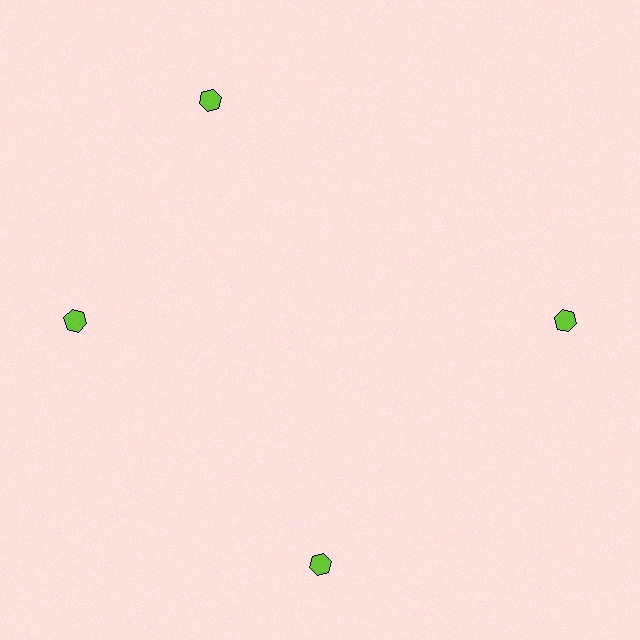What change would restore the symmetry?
The symmetry would be restored by rotating it back into even spacing with its neighbors so that all 4 hexagons sit at equal angles and equal distance from the center.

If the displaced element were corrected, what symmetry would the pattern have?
It would have 4-fold rotational symmetry — the pattern would map onto itself every 90 degrees.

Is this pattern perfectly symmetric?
No. The 4 lime hexagons are arranged in a ring, but one element near the 12 o'clock position is rotated out of alignment along the ring, breaking the 4-fold rotational symmetry.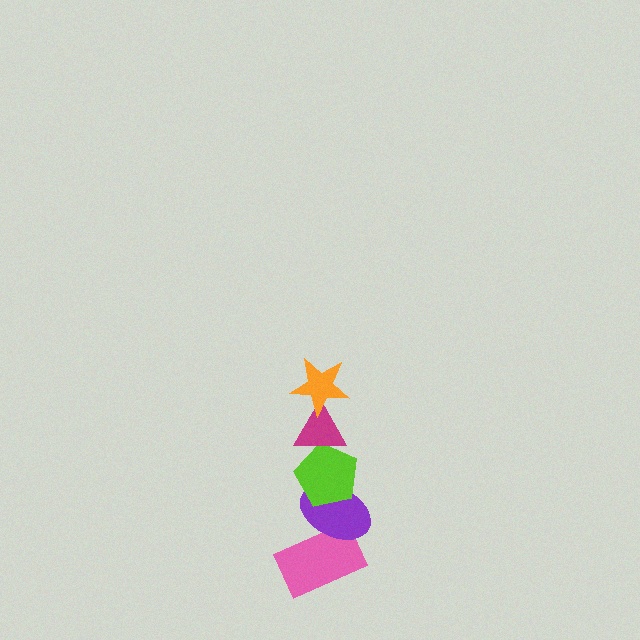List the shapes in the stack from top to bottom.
From top to bottom: the orange star, the magenta triangle, the lime pentagon, the purple ellipse, the pink rectangle.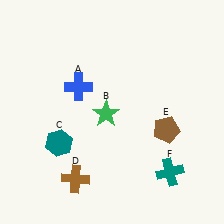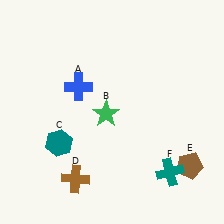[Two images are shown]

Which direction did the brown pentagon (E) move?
The brown pentagon (E) moved down.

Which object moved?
The brown pentagon (E) moved down.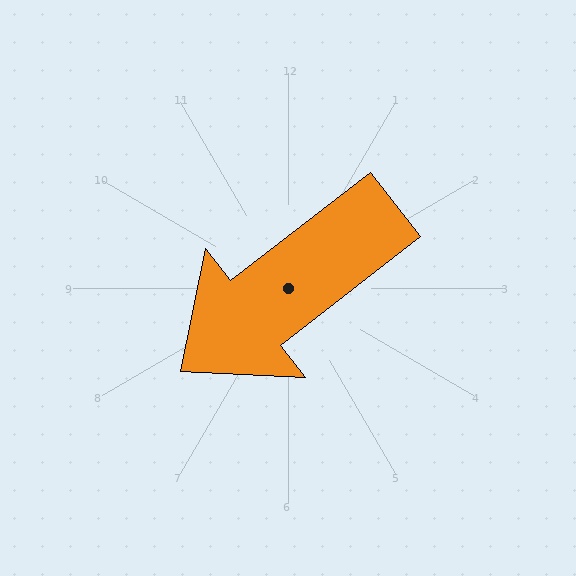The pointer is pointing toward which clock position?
Roughly 8 o'clock.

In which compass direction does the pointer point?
Southwest.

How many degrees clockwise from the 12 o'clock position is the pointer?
Approximately 232 degrees.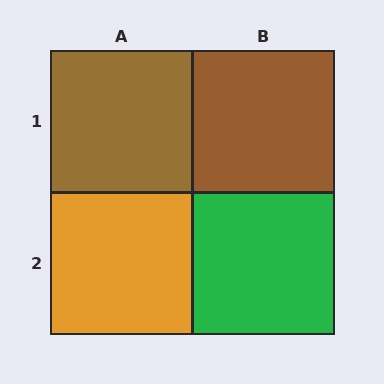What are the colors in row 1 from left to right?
Brown, brown.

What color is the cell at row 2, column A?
Orange.